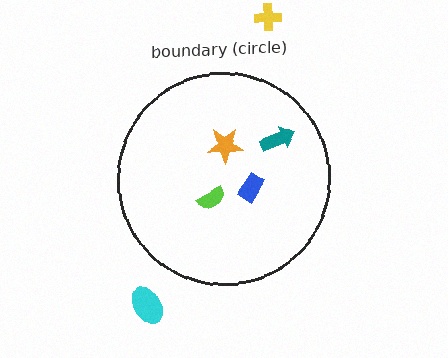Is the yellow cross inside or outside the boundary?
Outside.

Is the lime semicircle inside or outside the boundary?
Inside.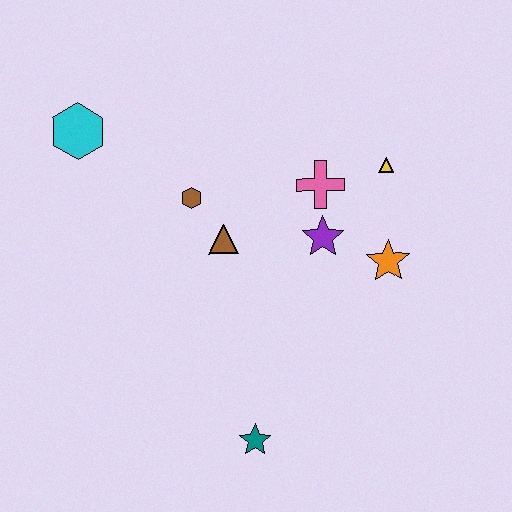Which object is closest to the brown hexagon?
The brown triangle is closest to the brown hexagon.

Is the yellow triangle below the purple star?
No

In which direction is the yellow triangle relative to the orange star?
The yellow triangle is above the orange star.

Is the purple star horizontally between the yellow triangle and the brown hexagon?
Yes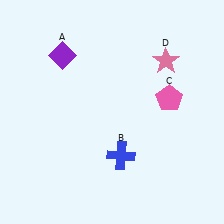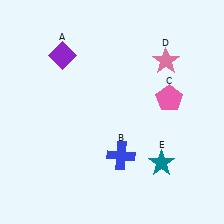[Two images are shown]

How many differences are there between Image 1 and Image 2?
There is 1 difference between the two images.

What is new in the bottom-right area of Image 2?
A teal star (E) was added in the bottom-right area of Image 2.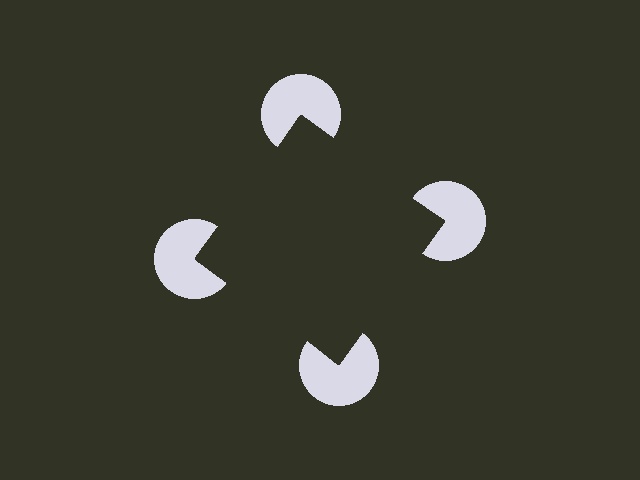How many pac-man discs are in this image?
There are 4 — one at each vertex of the illusory square.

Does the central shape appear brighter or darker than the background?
It typically appears slightly darker than the background, even though no actual brightness change is drawn.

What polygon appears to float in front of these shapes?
An illusory square — its edges are inferred from the aligned wedge cuts in the pac-man discs, not physically drawn.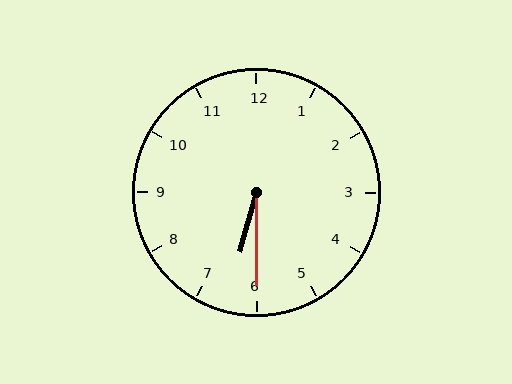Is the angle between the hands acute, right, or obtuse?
It is acute.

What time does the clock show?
6:30.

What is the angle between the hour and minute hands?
Approximately 15 degrees.